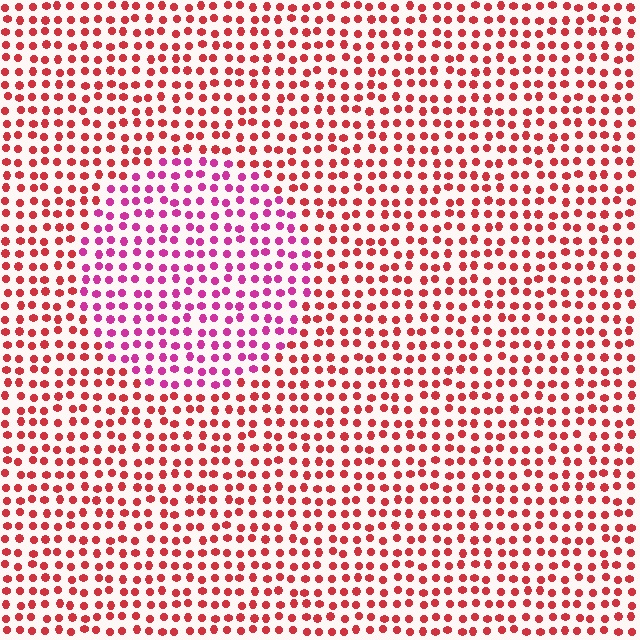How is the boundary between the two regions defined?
The boundary is defined purely by a slight shift in hue (about 38 degrees). Spacing, size, and orientation are identical on both sides.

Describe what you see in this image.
The image is filled with small red elements in a uniform arrangement. A circle-shaped region is visible where the elements are tinted to a slightly different hue, forming a subtle color boundary.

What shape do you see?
I see a circle.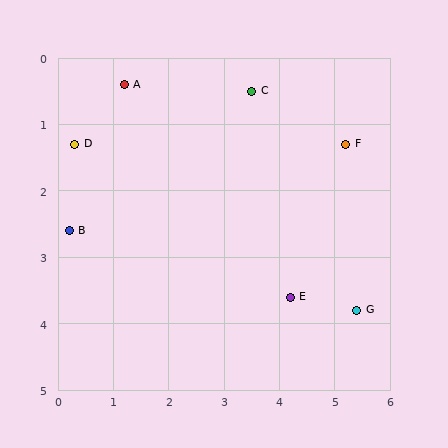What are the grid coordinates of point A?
Point A is at approximately (1.2, 0.4).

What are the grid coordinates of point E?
Point E is at approximately (4.2, 3.6).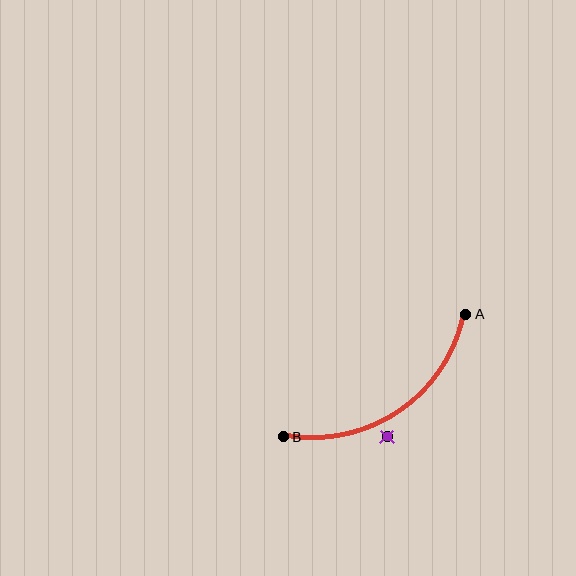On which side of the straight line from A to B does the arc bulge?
The arc bulges below and to the right of the straight line connecting A and B.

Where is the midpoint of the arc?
The arc midpoint is the point on the curve farthest from the straight line joining A and B. It sits below and to the right of that line.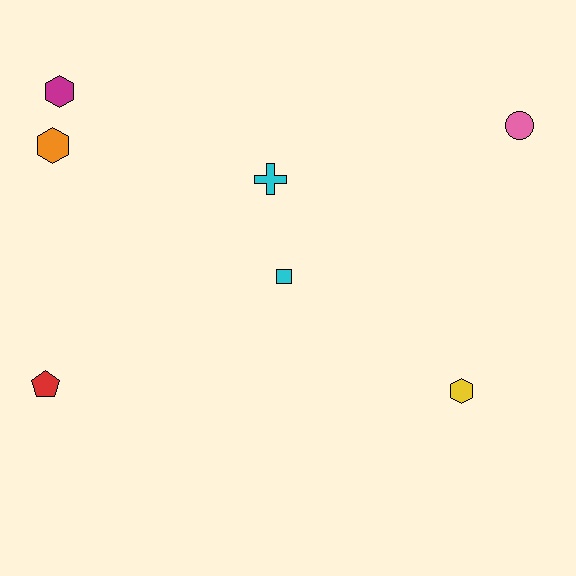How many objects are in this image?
There are 7 objects.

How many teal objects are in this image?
There are no teal objects.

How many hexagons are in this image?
There are 3 hexagons.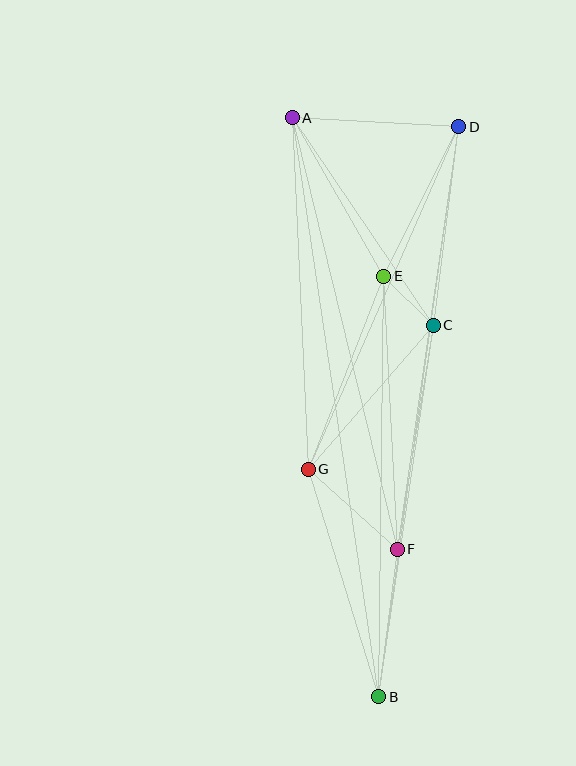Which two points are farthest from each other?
Points A and B are farthest from each other.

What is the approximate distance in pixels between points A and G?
The distance between A and G is approximately 352 pixels.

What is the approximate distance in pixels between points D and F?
The distance between D and F is approximately 427 pixels.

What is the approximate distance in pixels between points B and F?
The distance between B and F is approximately 149 pixels.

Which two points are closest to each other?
Points C and E are closest to each other.